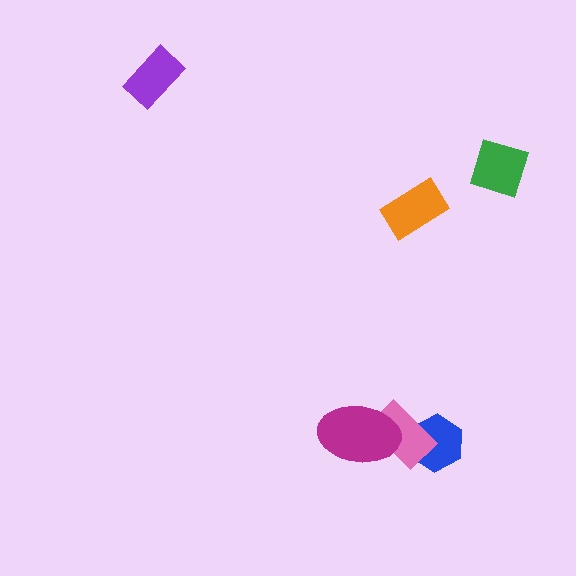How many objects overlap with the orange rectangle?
0 objects overlap with the orange rectangle.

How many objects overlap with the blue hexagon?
1 object overlaps with the blue hexagon.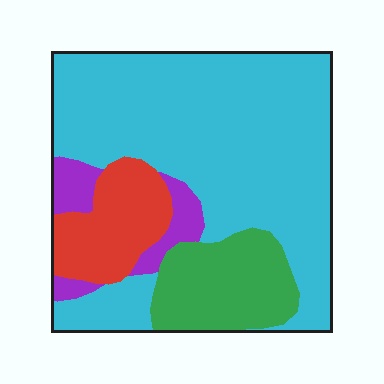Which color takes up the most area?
Cyan, at roughly 65%.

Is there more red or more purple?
Red.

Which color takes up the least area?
Purple, at roughly 5%.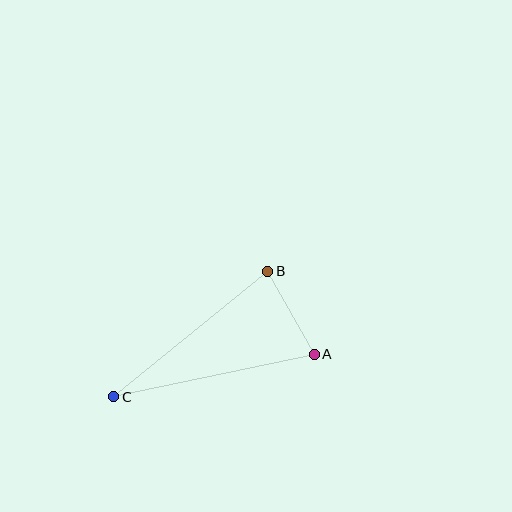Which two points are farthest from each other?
Points A and C are farthest from each other.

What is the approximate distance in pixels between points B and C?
The distance between B and C is approximately 199 pixels.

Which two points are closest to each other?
Points A and B are closest to each other.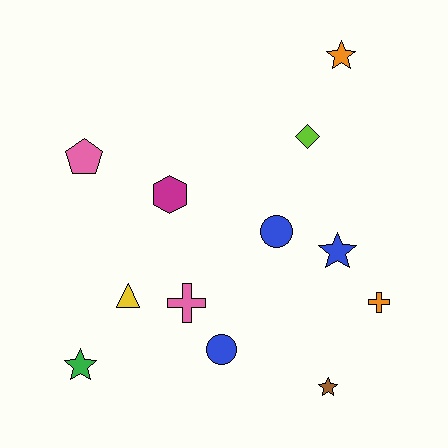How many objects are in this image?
There are 12 objects.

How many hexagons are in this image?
There is 1 hexagon.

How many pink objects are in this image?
There are 2 pink objects.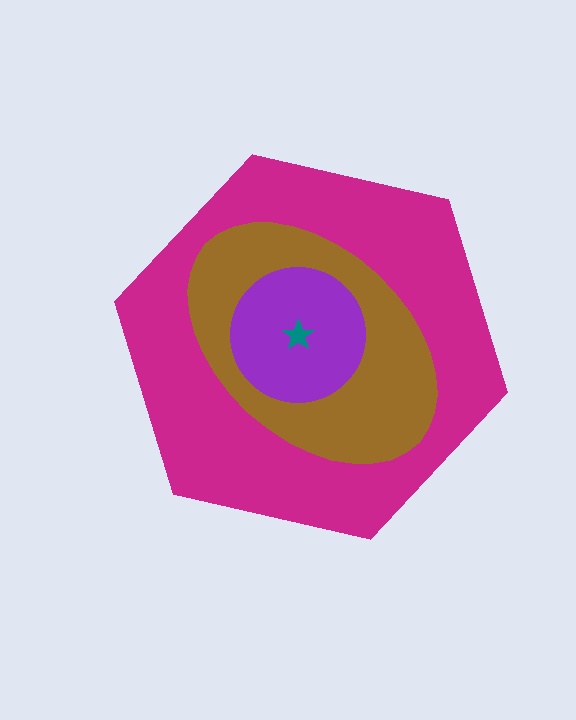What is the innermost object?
The teal star.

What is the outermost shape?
The magenta hexagon.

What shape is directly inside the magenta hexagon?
The brown ellipse.